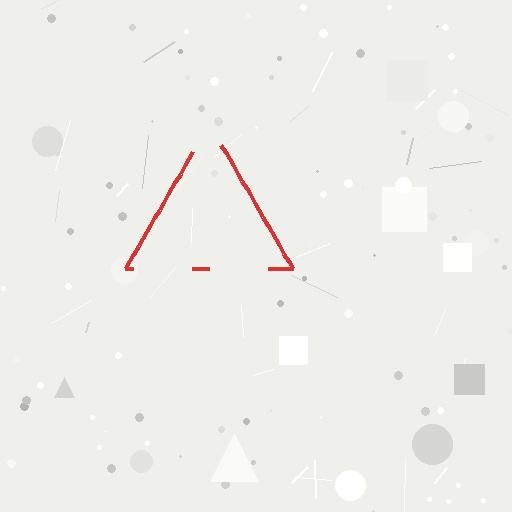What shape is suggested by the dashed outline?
The dashed outline suggests a triangle.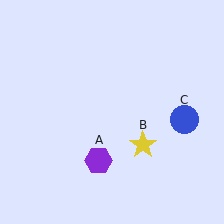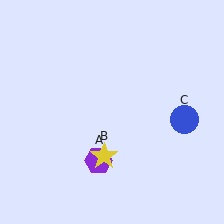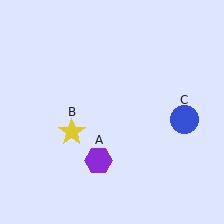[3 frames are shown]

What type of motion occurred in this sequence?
The yellow star (object B) rotated clockwise around the center of the scene.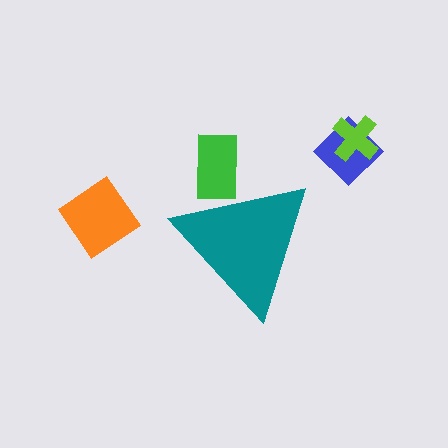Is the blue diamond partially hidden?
No, the blue diamond is fully visible.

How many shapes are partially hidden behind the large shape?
1 shape is partially hidden.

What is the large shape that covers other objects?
A teal triangle.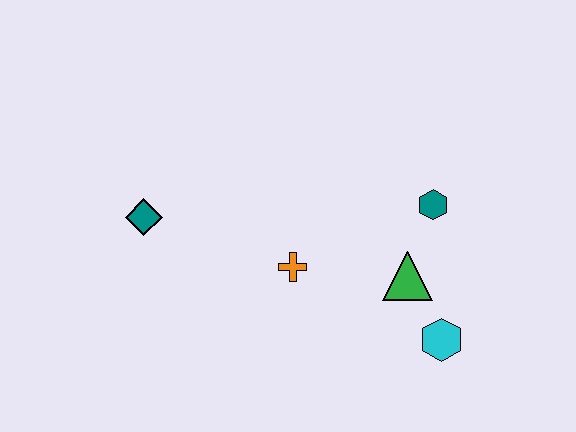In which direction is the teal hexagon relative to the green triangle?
The teal hexagon is above the green triangle.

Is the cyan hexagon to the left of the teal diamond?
No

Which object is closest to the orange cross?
The green triangle is closest to the orange cross.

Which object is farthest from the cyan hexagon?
The teal diamond is farthest from the cyan hexagon.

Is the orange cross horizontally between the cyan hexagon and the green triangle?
No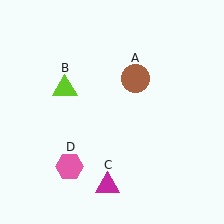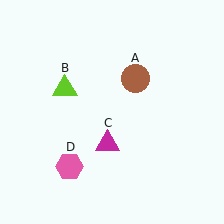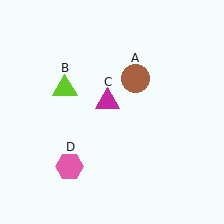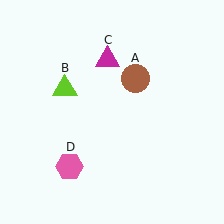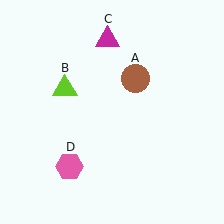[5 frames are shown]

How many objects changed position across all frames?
1 object changed position: magenta triangle (object C).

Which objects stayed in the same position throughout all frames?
Brown circle (object A) and lime triangle (object B) and pink hexagon (object D) remained stationary.